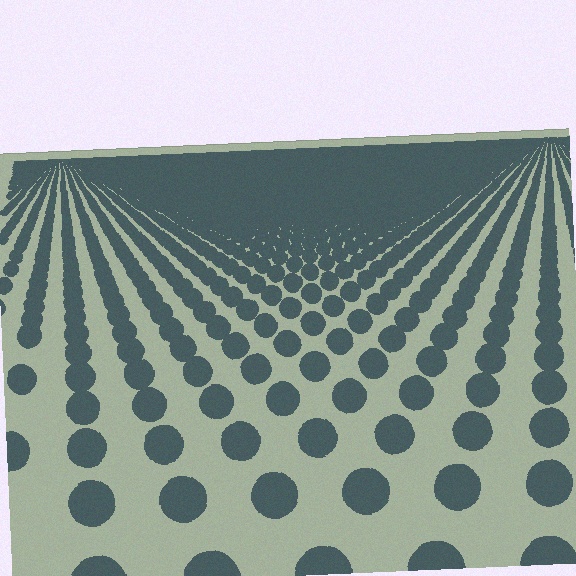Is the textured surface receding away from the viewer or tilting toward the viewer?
The surface is receding away from the viewer. Texture elements get smaller and denser toward the top.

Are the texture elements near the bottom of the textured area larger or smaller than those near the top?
Larger. Near the bottom, elements are closer to the viewer and appear at a bigger on-screen size.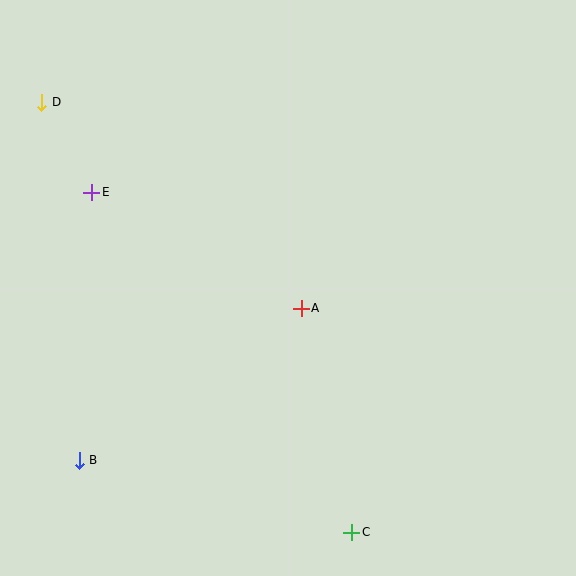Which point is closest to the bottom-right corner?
Point C is closest to the bottom-right corner.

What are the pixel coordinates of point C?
Point C is at (352, 532).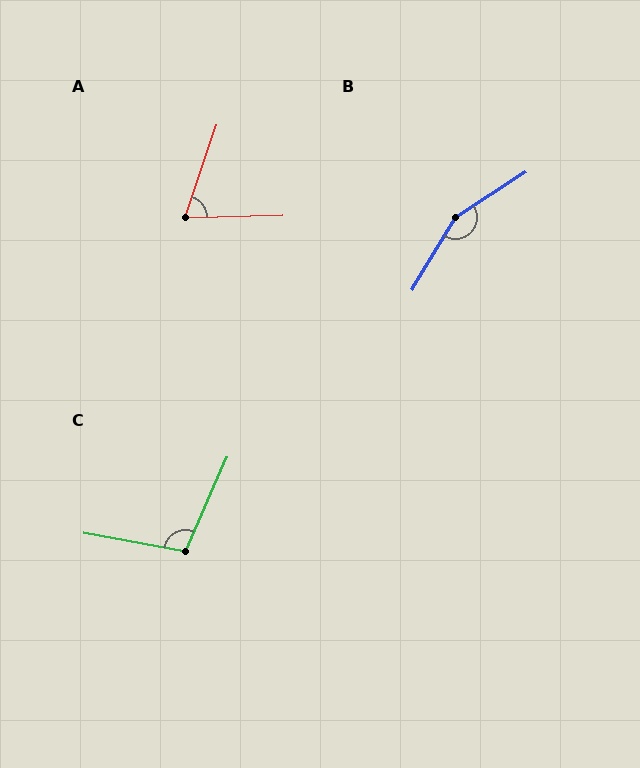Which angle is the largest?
B, at approximately 154 degrees.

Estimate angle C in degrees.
Approximately 103 degrees.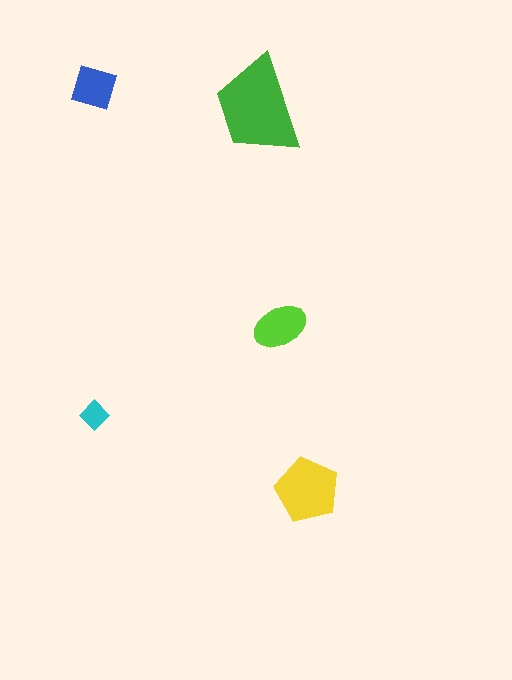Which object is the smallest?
The cyan diamond.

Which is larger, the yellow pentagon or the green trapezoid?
The green trapezoid.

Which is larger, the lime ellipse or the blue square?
The lime ellipse.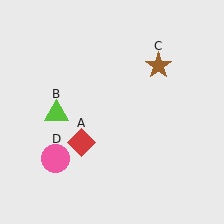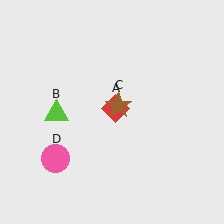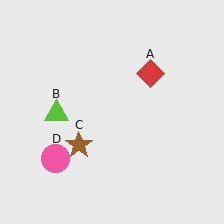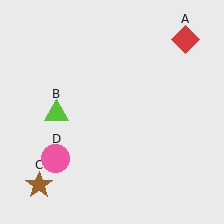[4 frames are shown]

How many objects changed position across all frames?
2 objects changed position: red diamond (object A), brown star (object C).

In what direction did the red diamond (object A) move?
The red diamond (object A) moved up and to the right.